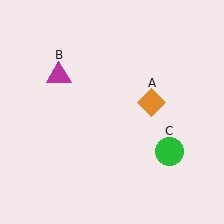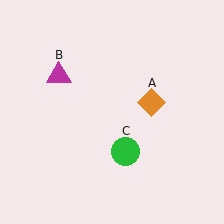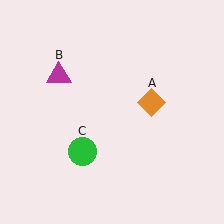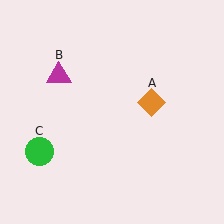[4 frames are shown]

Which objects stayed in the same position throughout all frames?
Orange diamond (object A) and magenta triangle (object B) remained stationary.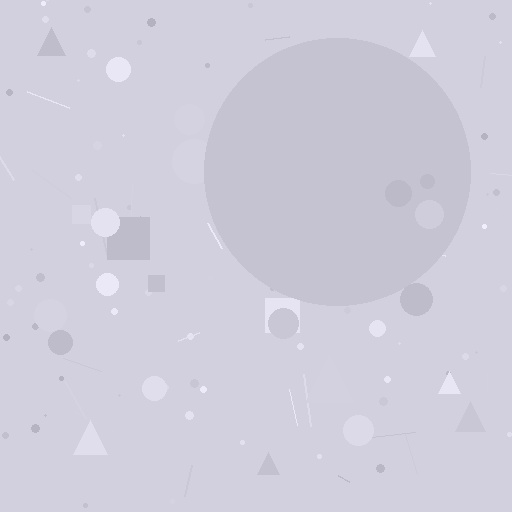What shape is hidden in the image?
A circle is hidden in the image.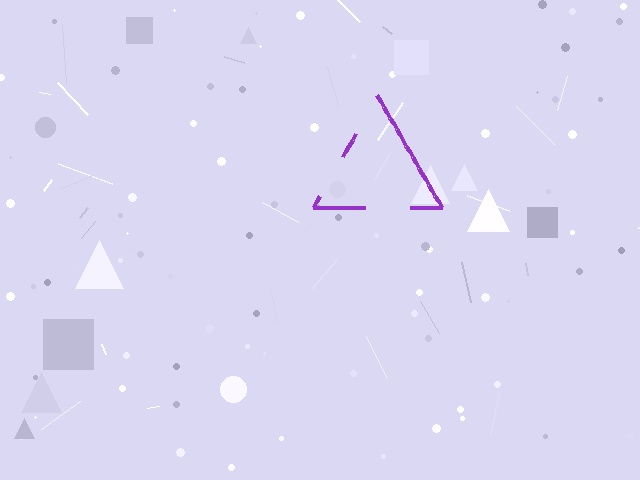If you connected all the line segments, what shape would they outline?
They would outline a triangle.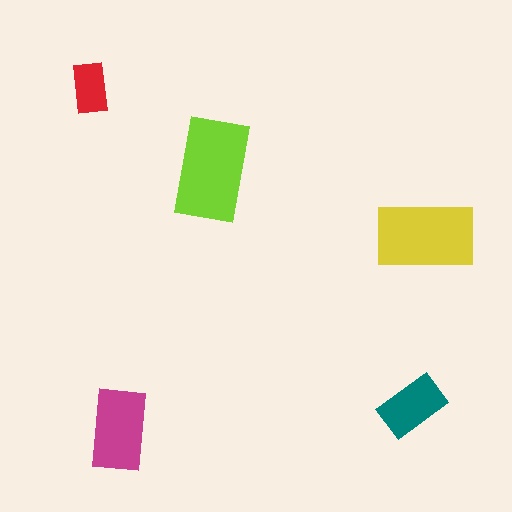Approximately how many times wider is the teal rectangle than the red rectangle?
About 1.5 times wider.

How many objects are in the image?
There are 5 objects in the image.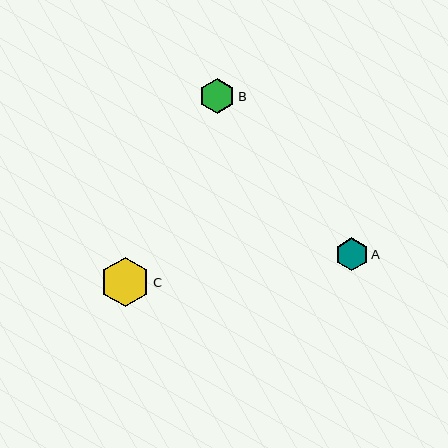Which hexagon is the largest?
Hexagon C is the largest with a size of approximately 50 pixels.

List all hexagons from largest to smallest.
From largest to smallest: C, B, A.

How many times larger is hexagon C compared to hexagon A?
Hexagon C is approximately 1.5 times the size of hexagon A.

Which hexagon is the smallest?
Hexagon A is the smallest with a size of approximately 33 pixels.